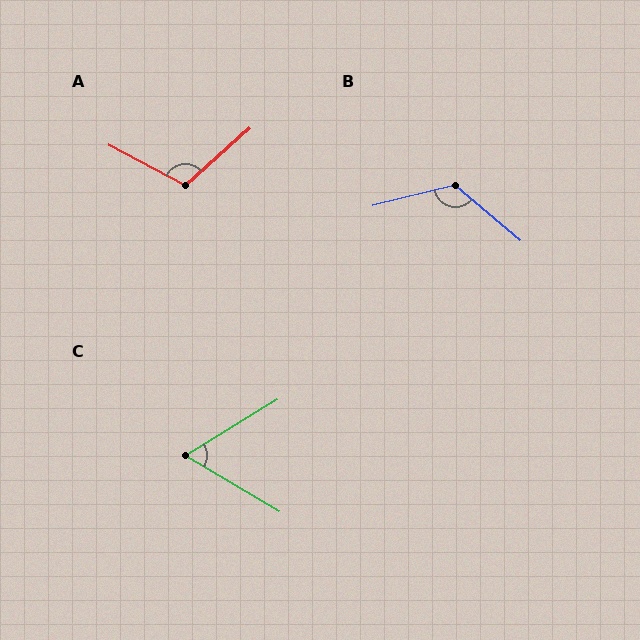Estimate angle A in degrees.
Approximately 110 degrees.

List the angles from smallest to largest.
C (62°), A (110°), B (125°).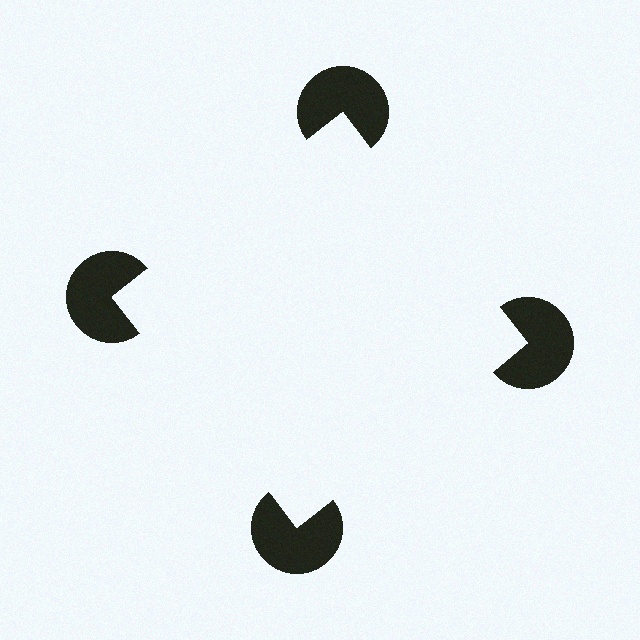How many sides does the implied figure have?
4 sides.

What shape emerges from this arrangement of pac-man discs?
An illusory square — its edges are inferred from the aligned wedge cuts in the pac-man discs, not physically drawn.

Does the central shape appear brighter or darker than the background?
It typically appears slightly brighter than the background, even though no actual brightness change is drawn.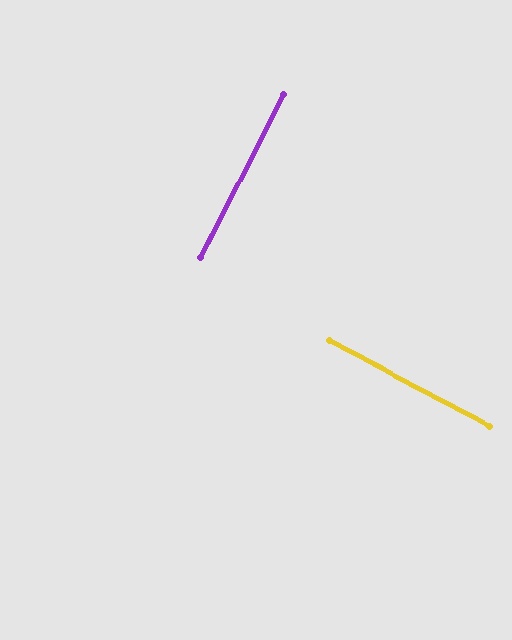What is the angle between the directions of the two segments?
Approximately 89 degrees.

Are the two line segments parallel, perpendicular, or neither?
Perpendicular — they meet at approximately 89°.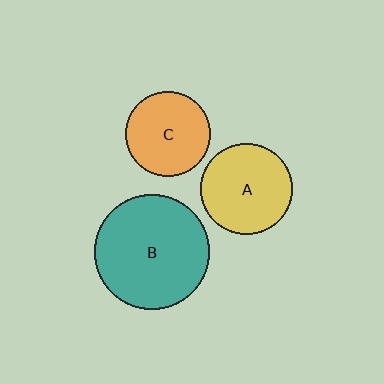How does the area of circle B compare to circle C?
Approximately 1.8 times.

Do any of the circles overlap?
No, none of the circles overlap.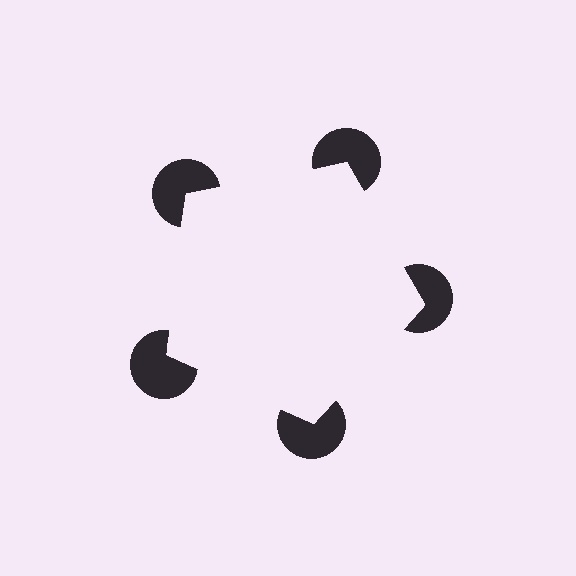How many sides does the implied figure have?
5 sides.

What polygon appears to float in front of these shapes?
An illusory pentagon — its edges are inferred from the aligned wedge cuts in the pac-man discs, not physically drawn.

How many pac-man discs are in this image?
There are 5 — one at each vertex of the illusory pentagon.